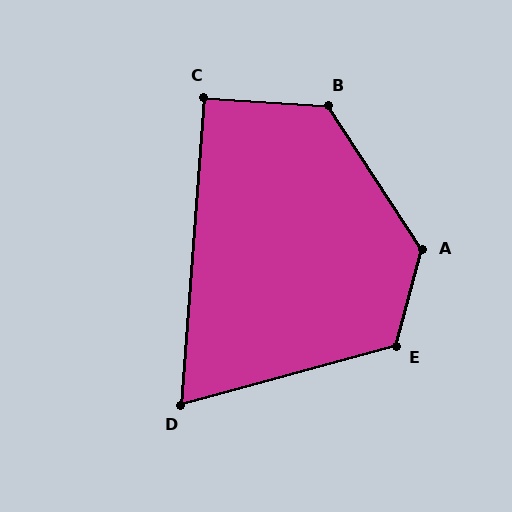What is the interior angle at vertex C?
Approximately 91 degrees (approximately right).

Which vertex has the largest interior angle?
A, at approximately 131 degrees.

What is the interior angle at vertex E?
Approximately 121 degrees (obtuse).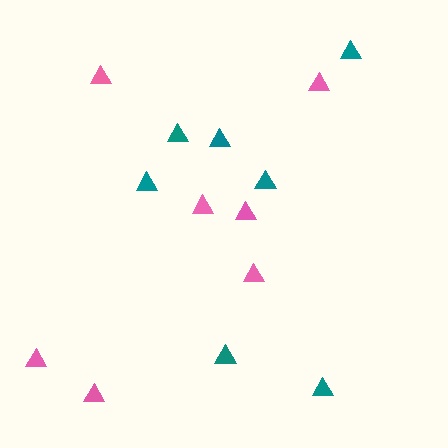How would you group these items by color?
There are 2 groups: one group of teal triangles (7) and one group of pink triangles (7).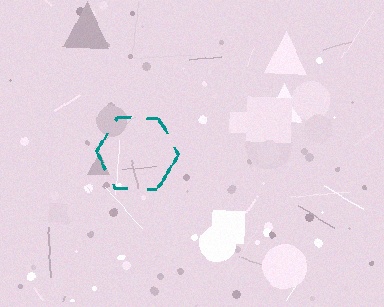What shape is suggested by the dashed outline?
The dashed outline suggests a hexagon.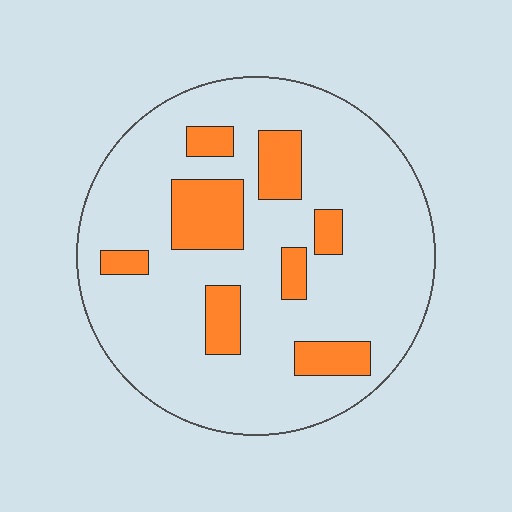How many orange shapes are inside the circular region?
8.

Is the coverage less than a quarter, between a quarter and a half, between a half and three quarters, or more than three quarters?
Less than a quarter.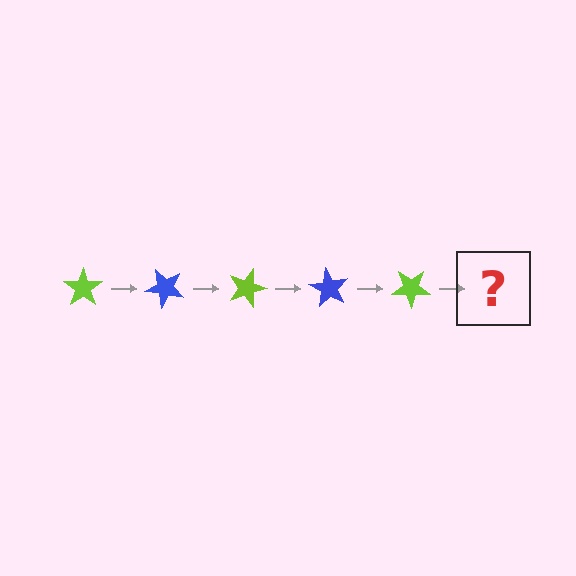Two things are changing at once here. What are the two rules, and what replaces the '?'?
The two rules are that it rotates 45 degrees each step and the color cycles through lime and blue. The '?' should be a blue star, rotated 225 degrees from the start.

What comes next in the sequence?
The next element should be a blue star, rotated 225 degrees from the start.